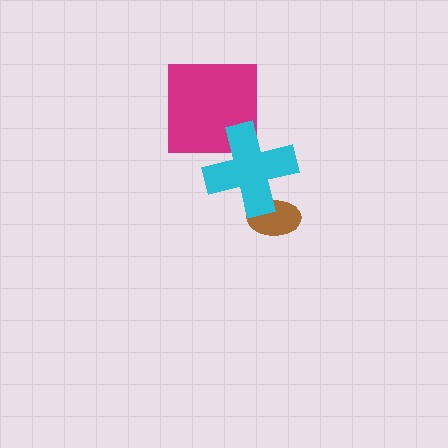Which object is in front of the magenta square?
The cyan cross is in front of the magenta square.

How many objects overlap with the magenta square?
1 object overlaps with the magenta square.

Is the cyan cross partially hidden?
No, no other shape covers it.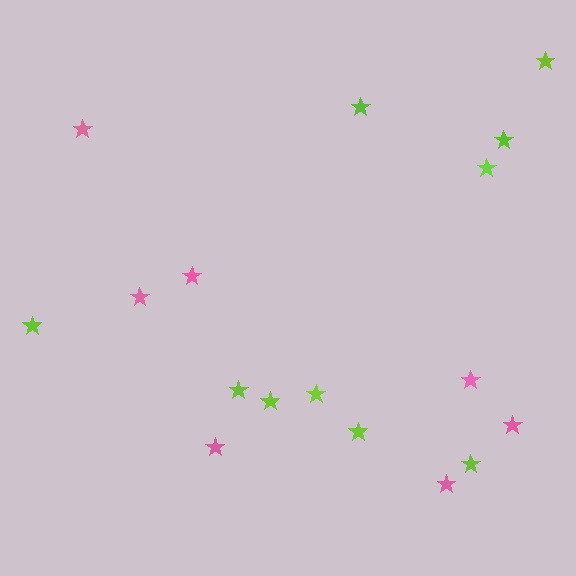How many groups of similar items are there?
There are 2 groups: one group of lime stars (10) and one group of pink stars (7).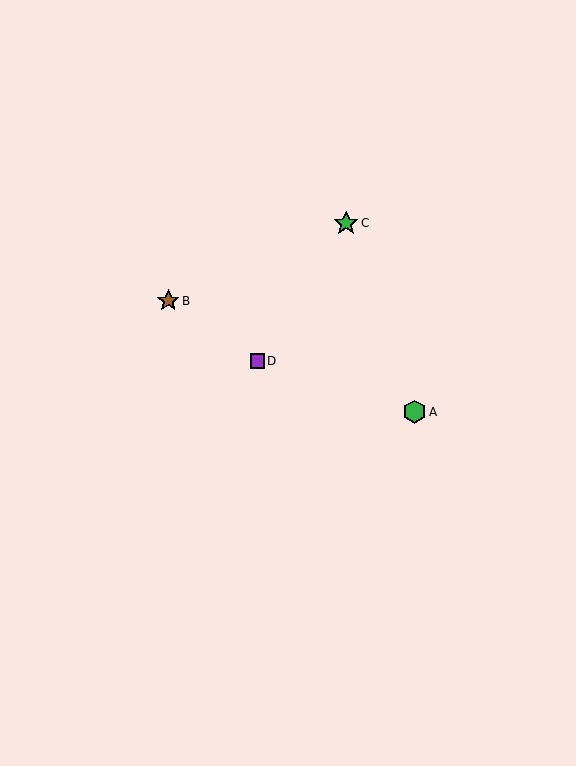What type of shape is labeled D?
Shape D is a purple square.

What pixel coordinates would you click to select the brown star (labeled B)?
Click at (168, 301) to select the brown star B.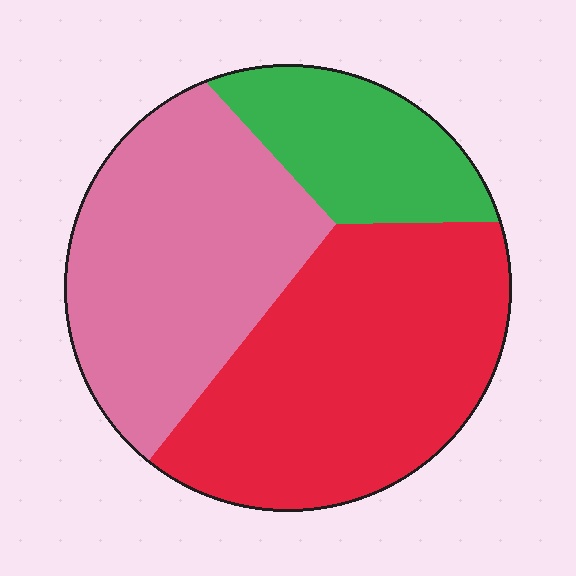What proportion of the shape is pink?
Pink takes up about three eighths (3/8) of the shape.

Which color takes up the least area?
Green, at roughly 20%.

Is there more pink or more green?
Pink.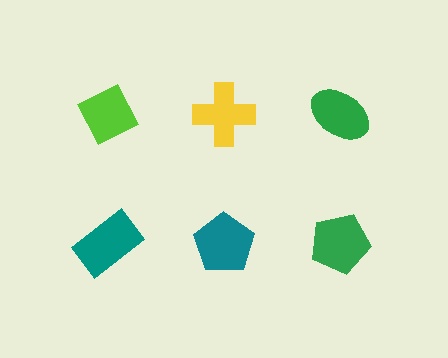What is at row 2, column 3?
A green pentagon.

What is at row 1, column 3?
A green ellipse.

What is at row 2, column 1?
A teal rectangle.